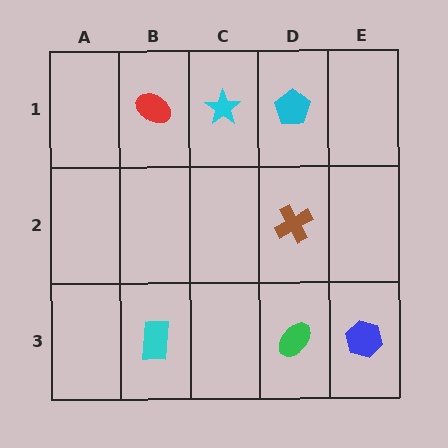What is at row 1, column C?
A cyan star.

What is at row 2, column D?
A brown cross.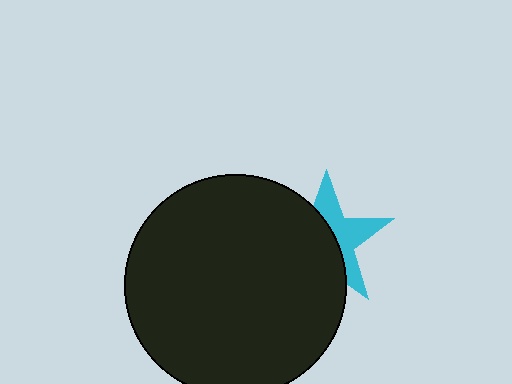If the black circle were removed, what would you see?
You would see the complete cyan star.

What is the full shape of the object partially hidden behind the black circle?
The partially hidden object is a cyan star.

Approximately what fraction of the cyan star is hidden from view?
Roughly 56% of the cyan star is hidden behind the black circle.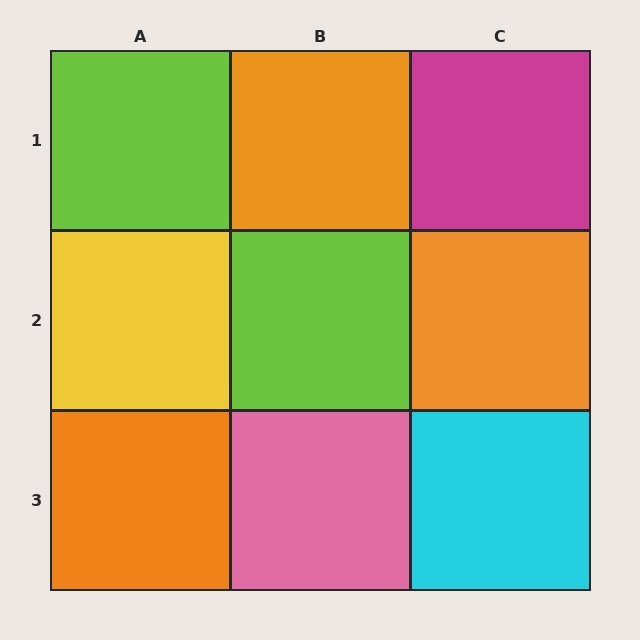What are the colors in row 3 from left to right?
Orange, pink, cyan.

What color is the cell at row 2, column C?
Orange.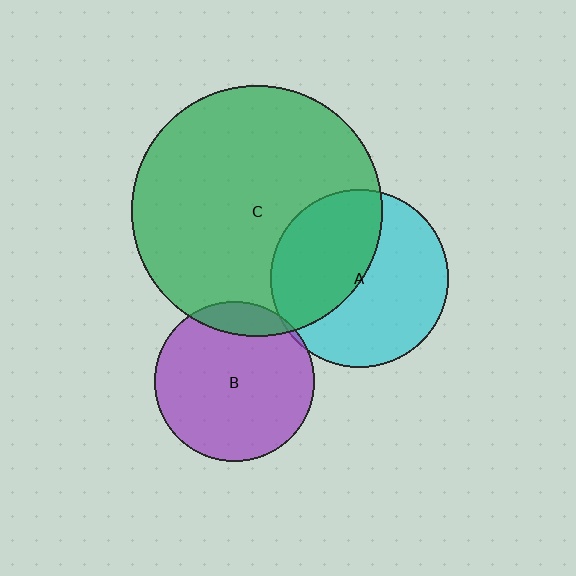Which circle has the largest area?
Circle C (green).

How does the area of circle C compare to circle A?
Approximately 2.0 times.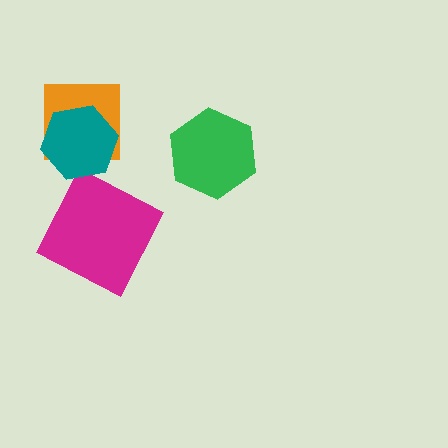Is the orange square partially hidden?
Yes, it is partially covered by another shape.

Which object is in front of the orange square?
The teal hexagon is in front of the orange square.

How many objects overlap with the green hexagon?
0 objects overlap with the green hexagon.